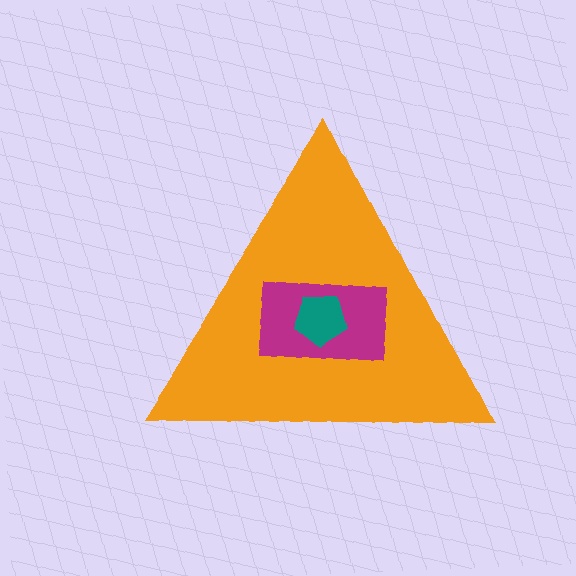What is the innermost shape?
The teal pentagon.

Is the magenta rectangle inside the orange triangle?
Yes.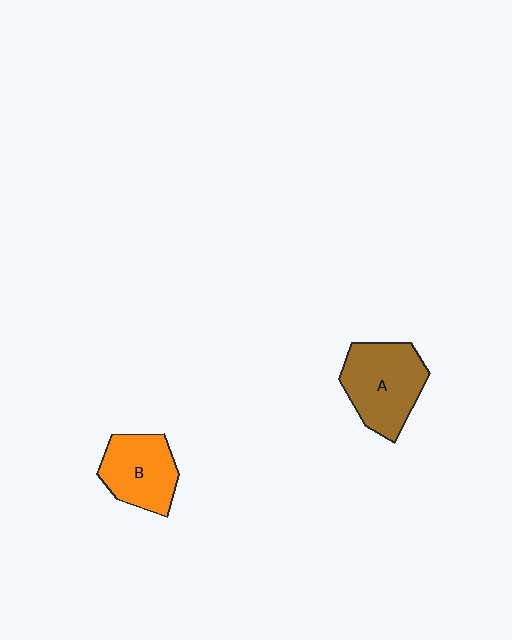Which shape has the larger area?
Shape A (brown).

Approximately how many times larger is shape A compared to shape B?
Approximately 1.2 times.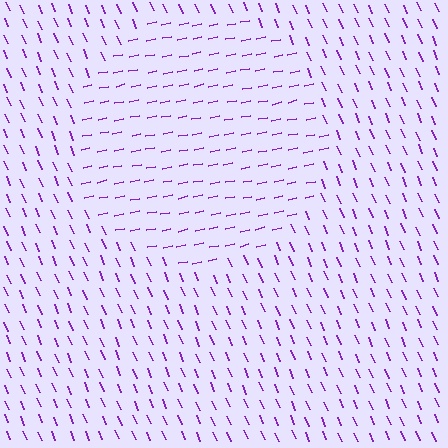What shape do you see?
I see a circle.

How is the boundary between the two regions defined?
The boundary is defined purely by a change in line orientation (approximately 78 degrees difference). All lines are the same color and thickness.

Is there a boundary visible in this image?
Yes, there is a texture boundary formed by a change in line orientation.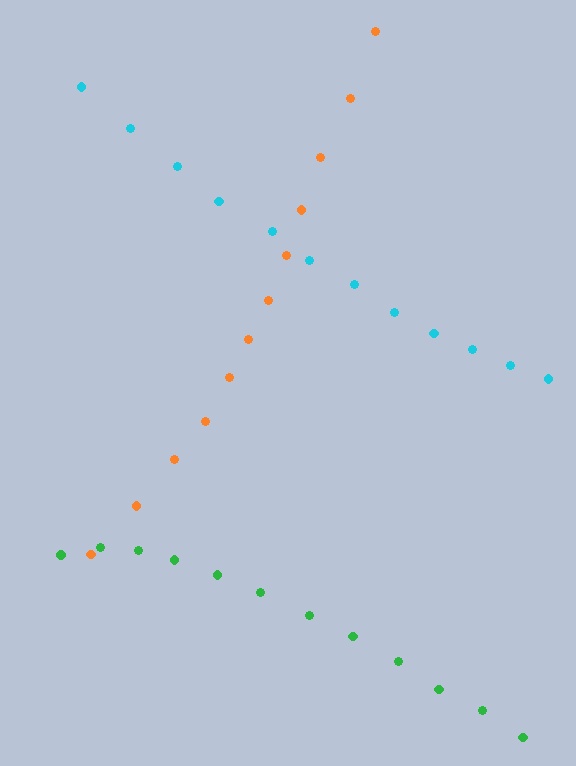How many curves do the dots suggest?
There are 3 distinct paths.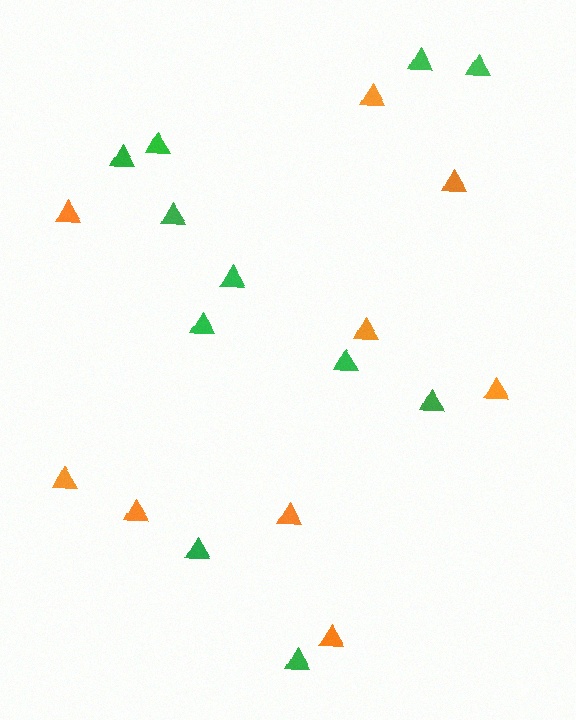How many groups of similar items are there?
There are 2 groups: one group of orange triangles (9) and one group of green triangles (11).